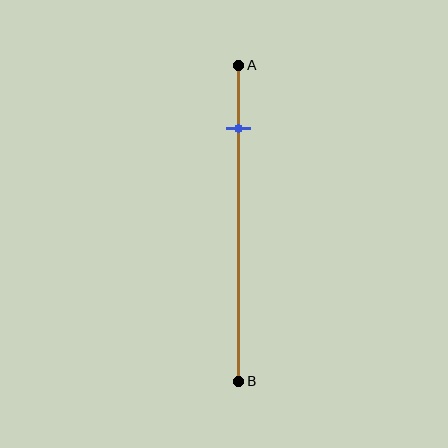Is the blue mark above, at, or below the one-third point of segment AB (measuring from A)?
The blue mark is above the one-third point of segment AB.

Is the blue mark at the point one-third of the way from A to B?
No, the mark is at about 20% from A, not at the 33% one-third point.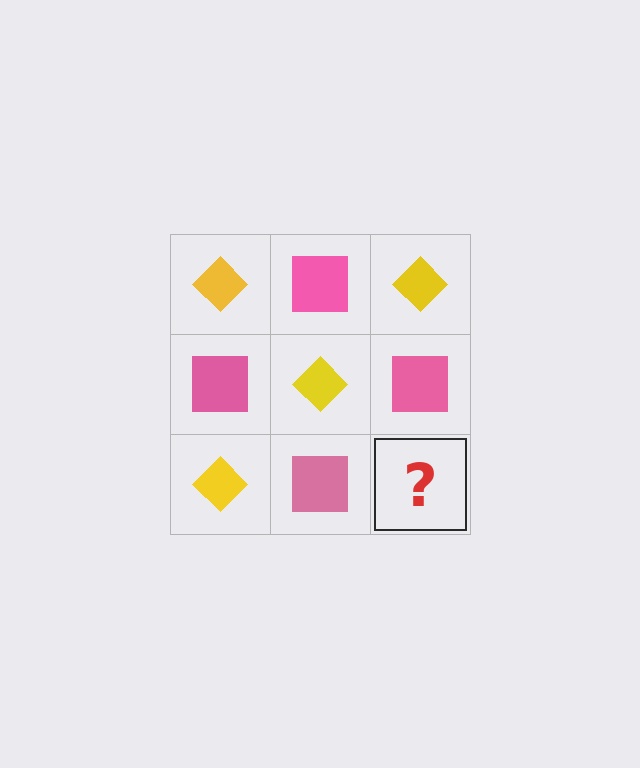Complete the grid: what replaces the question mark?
The question mark should be replaced with a yellow diamond.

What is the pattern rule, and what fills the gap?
The rule is that it alternates yellow diamond and pink square in a checkerboard pattern. The gap should be filled with a yellow diamond.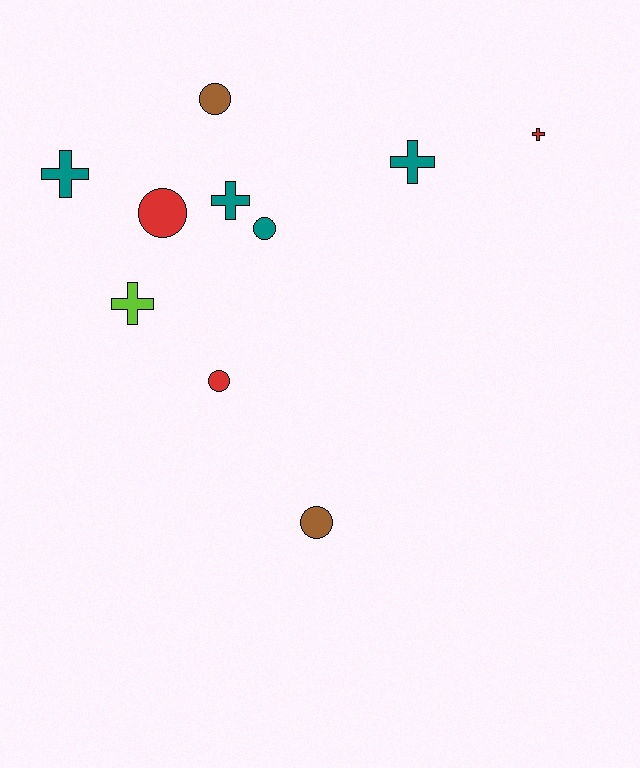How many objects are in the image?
There are 10 objects.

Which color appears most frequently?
Teal, with 4 objects.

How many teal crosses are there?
There are 3 teal crosses.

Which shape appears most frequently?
Cross, with 5 objects.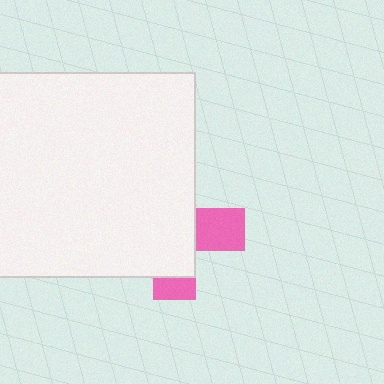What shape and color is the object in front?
The object in front is a white square.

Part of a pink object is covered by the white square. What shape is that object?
It is a cross.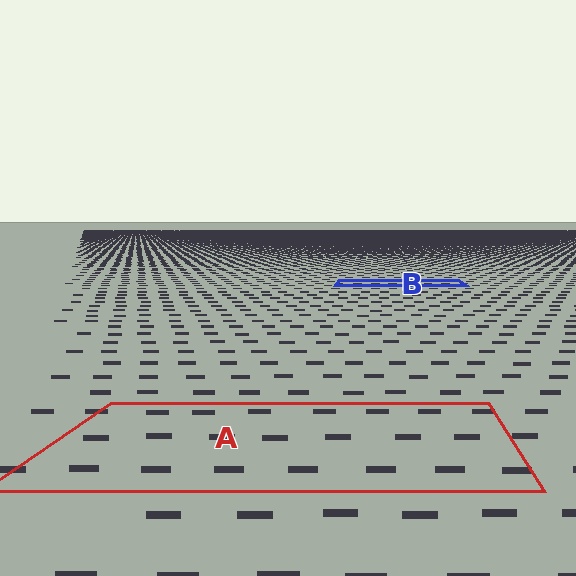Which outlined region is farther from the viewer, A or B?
Region B is farther from the viewer — the texture elements inside it appear smaller and more densely packed.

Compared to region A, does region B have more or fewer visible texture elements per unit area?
Region B has more texture elements per unit area — they are packed more densely because it is farther away.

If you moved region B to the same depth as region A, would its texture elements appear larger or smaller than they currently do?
They would appear larger. At a closer depth, the same texture elements are projected at a bigger on-screen size.